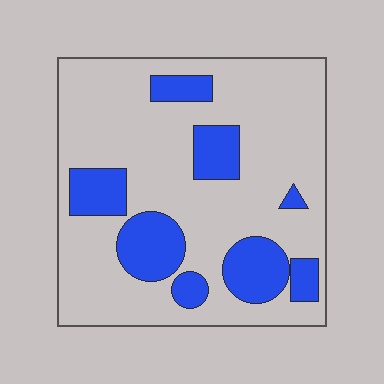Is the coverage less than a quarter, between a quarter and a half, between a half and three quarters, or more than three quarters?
Less than a quarter.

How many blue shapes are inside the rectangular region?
8.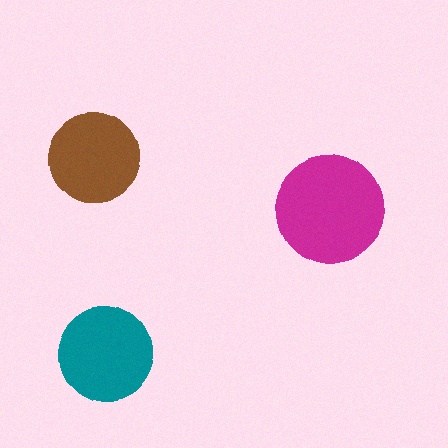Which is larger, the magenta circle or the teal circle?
The magenta one.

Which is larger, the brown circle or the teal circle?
The teal one.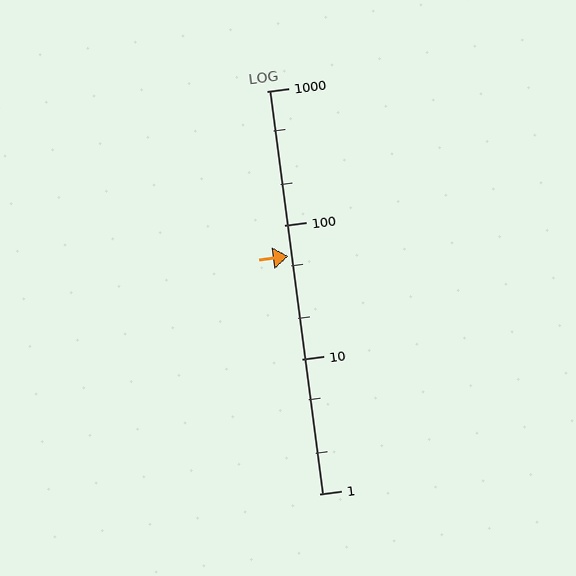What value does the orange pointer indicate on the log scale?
The pointer indicates approximately 59.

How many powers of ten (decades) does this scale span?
The scale spans 3 decades, from 1 to 1000.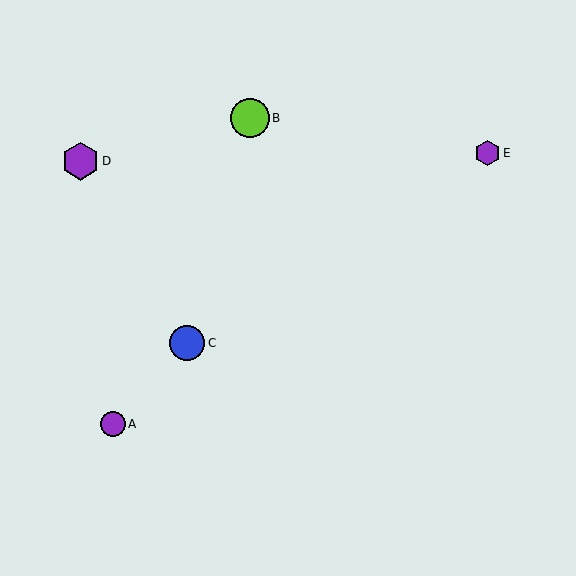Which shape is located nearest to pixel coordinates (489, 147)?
The purple hexagon (labeled E) at (488, 153) is nearest to that location.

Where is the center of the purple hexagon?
The center of the purple hexagon is at (488, 153).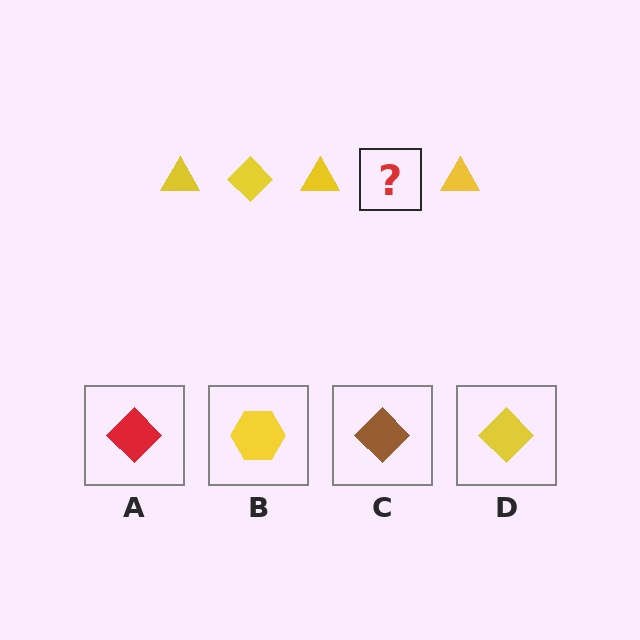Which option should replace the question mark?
Option D.